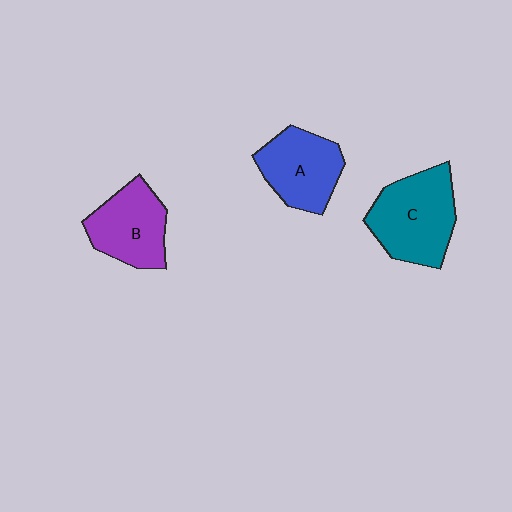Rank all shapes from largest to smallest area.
From largest to smallest: C (teal), A (blue), B (purple).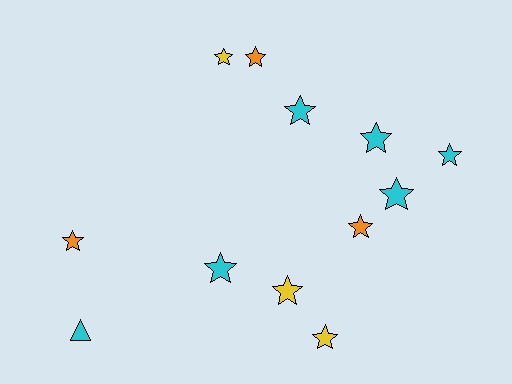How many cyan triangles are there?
There is 1 cyan triangle.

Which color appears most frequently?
Cyan, with 6 objects.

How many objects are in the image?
There are 12 objects.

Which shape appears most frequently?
Star, with 11 objects.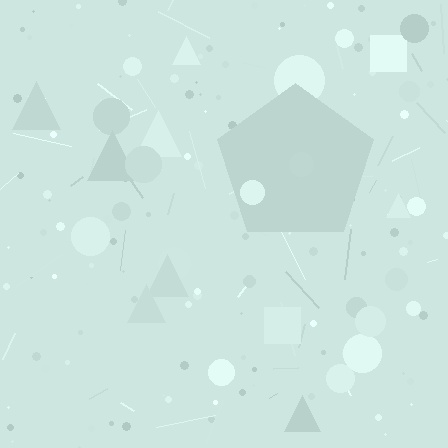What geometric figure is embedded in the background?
A pentagon is embedded in the background.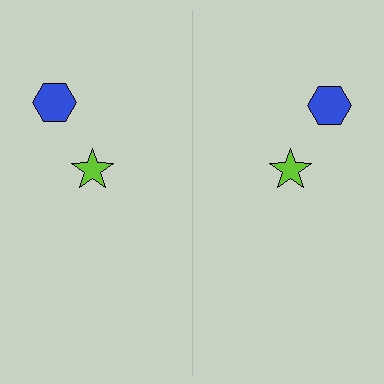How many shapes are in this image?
There are 4 shapes in this image.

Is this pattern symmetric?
Yes, this pattern has bilateral (reflection) symmetry.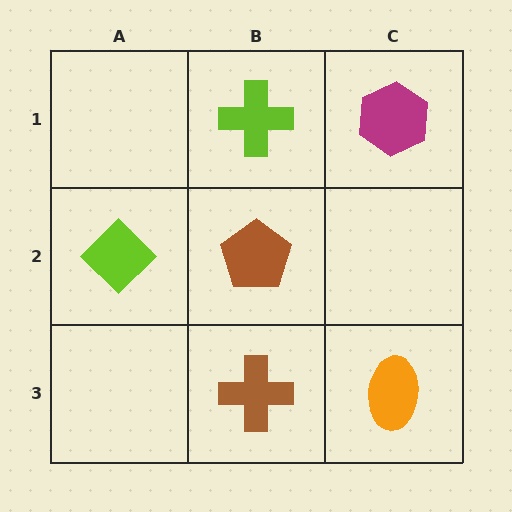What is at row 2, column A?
A lime diamond.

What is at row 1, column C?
A magenta hexagon.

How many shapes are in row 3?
2 shapes.